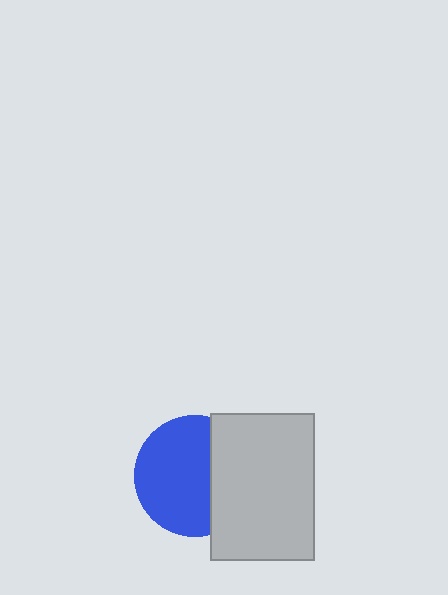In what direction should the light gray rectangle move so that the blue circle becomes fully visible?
The light gray rectangle should move right. That is the shortest direction to clear the overlap and leave the blue circle fully visible.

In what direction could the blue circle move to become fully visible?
The blue circle could move left. That would shift it out from behind the light gray rectangle entirely.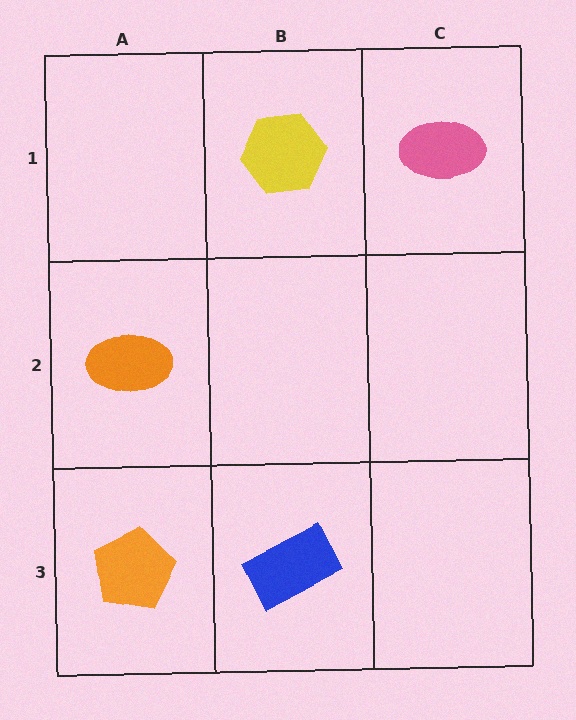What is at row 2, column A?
An orange ellipse.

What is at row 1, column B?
A yellow hexagon.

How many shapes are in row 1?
2 shapes.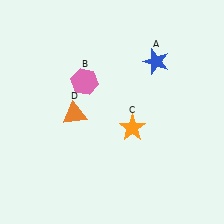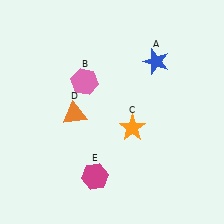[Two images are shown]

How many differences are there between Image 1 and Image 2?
There is 1 difference between the two images.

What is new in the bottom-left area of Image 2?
A magenta hexagon (E) was added in the bottom-left area of Image 2.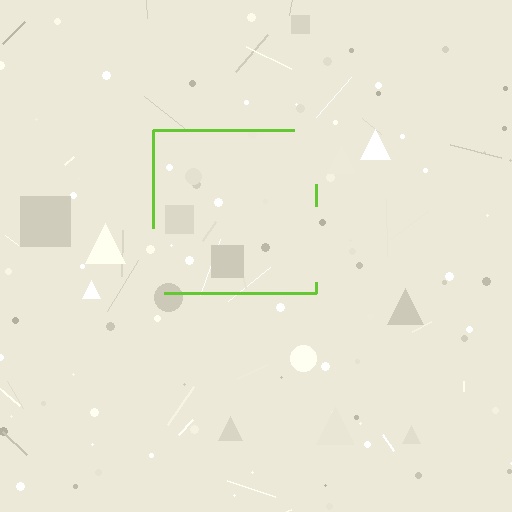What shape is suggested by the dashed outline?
The dashed outline suggests a square.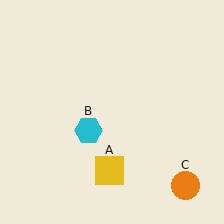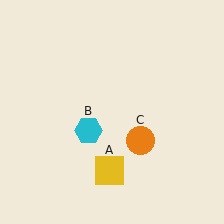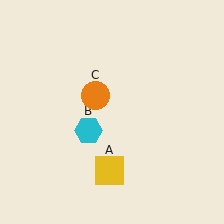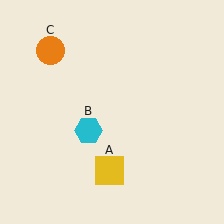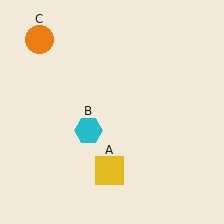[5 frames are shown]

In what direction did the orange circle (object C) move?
The orange circle (object C) moved up and to the left.